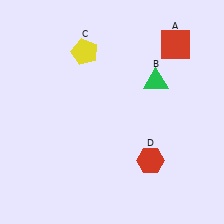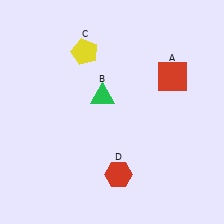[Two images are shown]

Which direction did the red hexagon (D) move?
The red hexagon (D) moved left.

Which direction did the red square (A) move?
The red square (A) moved down.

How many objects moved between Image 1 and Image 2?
3 objects moved between the two images.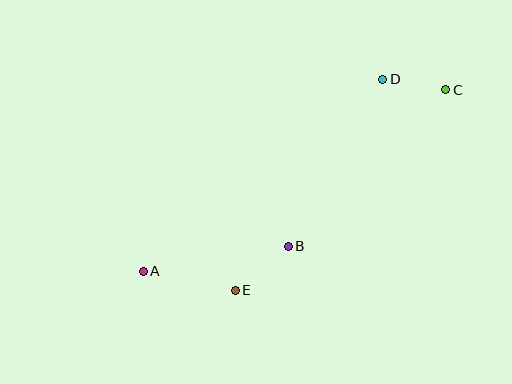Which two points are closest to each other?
Points C and D are closest to each other.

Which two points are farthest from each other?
Points A and C are farthest from each other.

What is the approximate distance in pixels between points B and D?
The distance between B and D is approximately 192 pixels.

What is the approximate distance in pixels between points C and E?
The distance between C and E is approximately 291 pixels.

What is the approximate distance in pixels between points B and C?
The distance between B and C is approximately 222 pixels.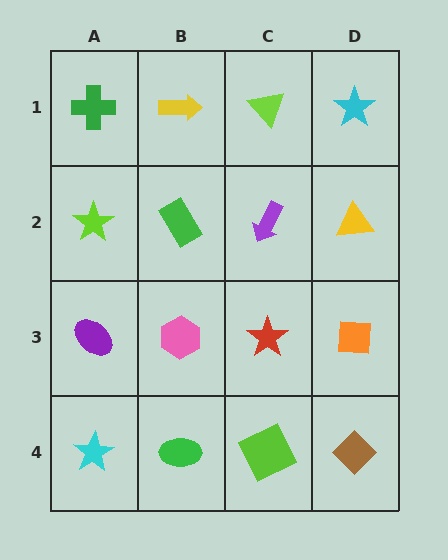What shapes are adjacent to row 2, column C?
A lime triangle (row 1, column C), a red star (row 3, column C), a green rectangle (row 2, column B), a yellow triangle (row 2, column D).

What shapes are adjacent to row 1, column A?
A lime star (row 2, column A), a yellow arrow (row 1, column B).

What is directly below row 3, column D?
A brown diamond.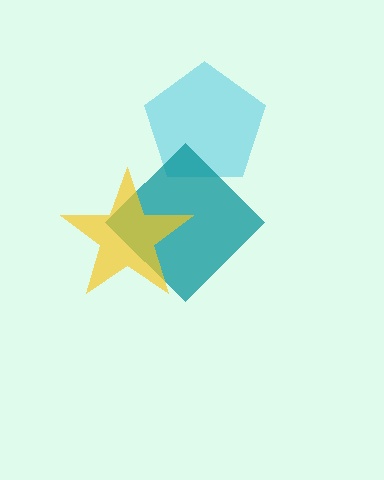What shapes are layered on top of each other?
The layered shapes are: a cyan pentagon, a teal diamond, a yellow star.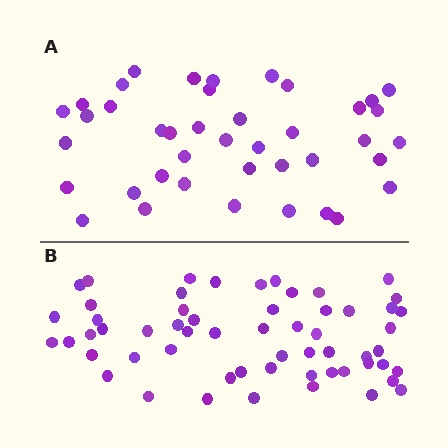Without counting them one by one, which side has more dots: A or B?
Region B (the bottom region) has more dots.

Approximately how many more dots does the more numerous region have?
Region B has approximately 15 more dots than region A.